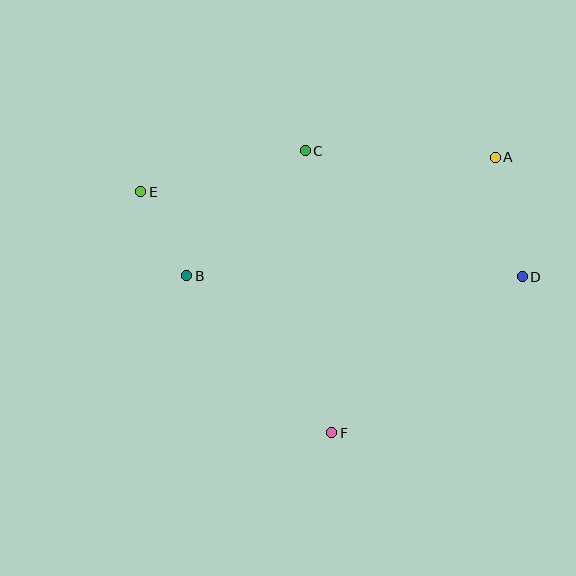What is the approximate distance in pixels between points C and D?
The distance between C and D is approximately 251 pixels.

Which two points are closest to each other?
Points B and E are closest to each other.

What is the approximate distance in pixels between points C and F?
The distance between C and F is approximately 283 pixels.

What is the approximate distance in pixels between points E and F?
The distance between E and F is approximately 308 pixels.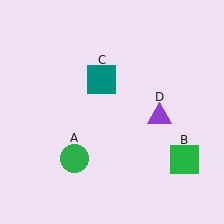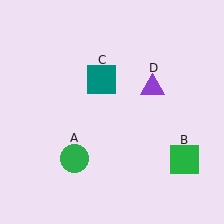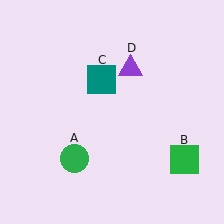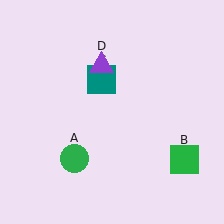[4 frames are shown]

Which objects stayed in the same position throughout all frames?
Green circle (object A) and green square (object B) and teal square (object C) remained stationary.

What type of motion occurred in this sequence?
The purple triangle (object D) rotated counterclockwise around the center of the scene.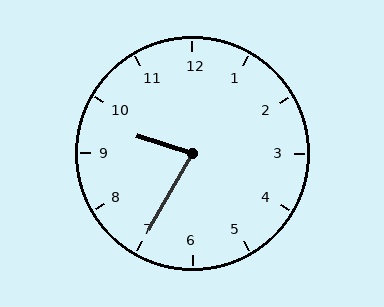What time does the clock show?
9:35.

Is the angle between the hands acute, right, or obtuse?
It is acute.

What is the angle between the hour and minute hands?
Approximately 78 degrees.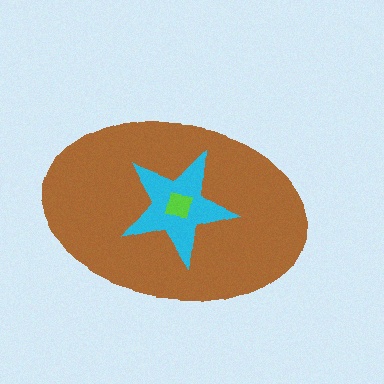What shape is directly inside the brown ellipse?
The cyan star.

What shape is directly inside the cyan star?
The lime square.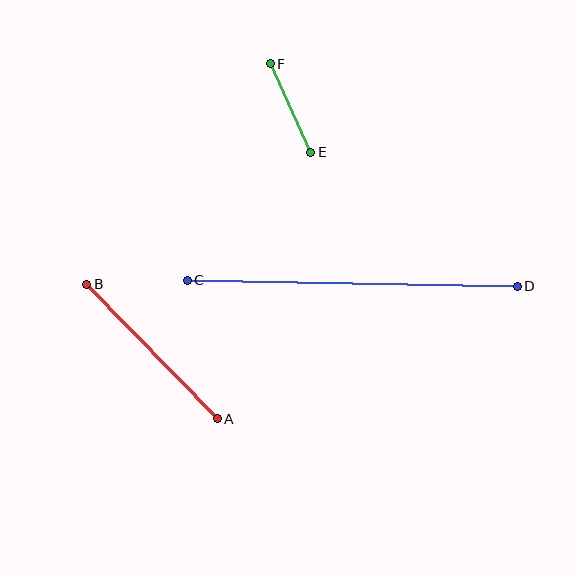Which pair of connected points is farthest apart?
Points C and D are farthest apart.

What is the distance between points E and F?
The distance is approximately 98 pixels.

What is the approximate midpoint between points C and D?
The midpoint is at approximately (352, 283) pixels.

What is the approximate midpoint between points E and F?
The midpoint is at approximately (291, 108) pixels.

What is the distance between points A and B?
The distance is approximately 187 pixels.